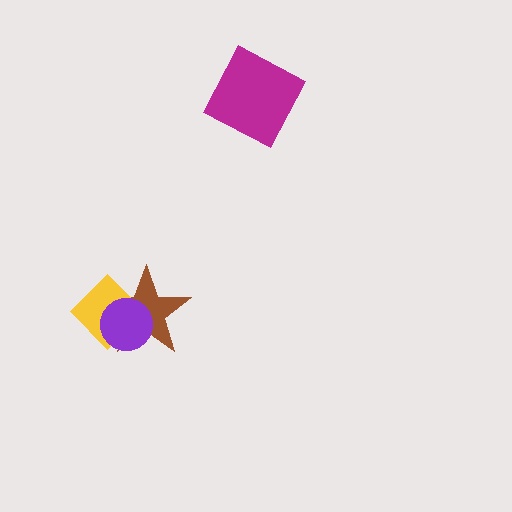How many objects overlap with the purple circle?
2 objects overlap with the purple circle.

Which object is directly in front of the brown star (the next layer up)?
The yellow diamond is directly in front of the brown star.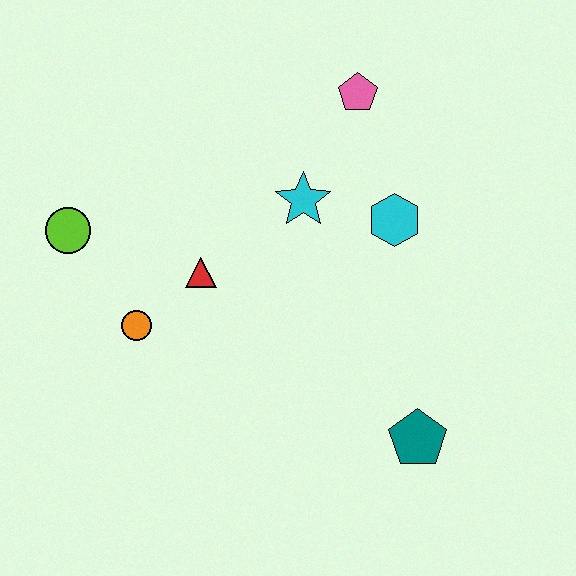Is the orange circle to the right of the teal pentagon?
No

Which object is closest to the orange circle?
The red triangle is closest to the orange circle.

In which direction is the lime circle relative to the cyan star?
The lime circle is to the left of the cyan star.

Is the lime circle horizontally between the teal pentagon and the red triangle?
No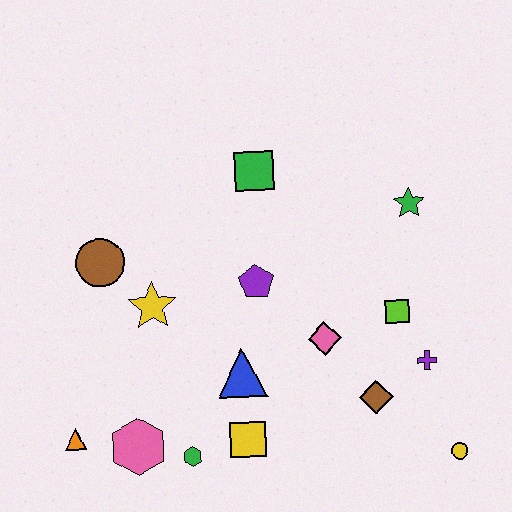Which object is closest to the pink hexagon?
The green hexagon is closest to the pink hexagon.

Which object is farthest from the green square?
The yellow circle is farthest from the green square.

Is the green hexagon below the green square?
Yes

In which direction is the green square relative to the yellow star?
The green square is above the yellow star.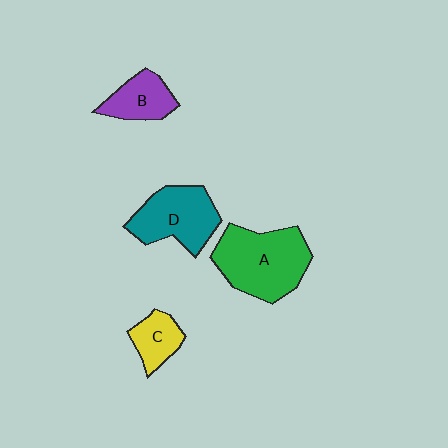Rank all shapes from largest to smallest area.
From largest to smallest: A (green), D (teal), B (purple), C (yellow).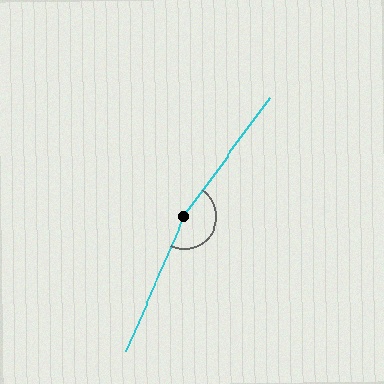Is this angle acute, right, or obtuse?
It is obtuse.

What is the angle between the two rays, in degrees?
Approximately 167 degrees.